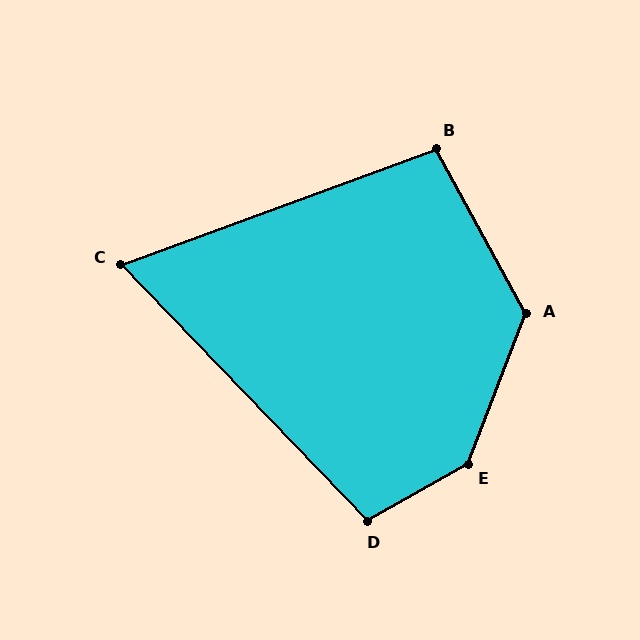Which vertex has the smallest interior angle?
C, at approximately 66 degrees.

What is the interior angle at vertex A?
Approximately 130 degrees (obtuse).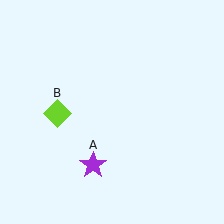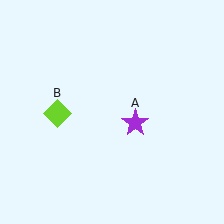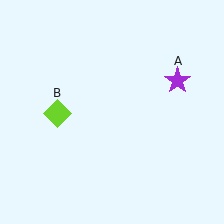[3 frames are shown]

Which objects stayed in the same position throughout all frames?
Lime diamond (object B) remained stationary.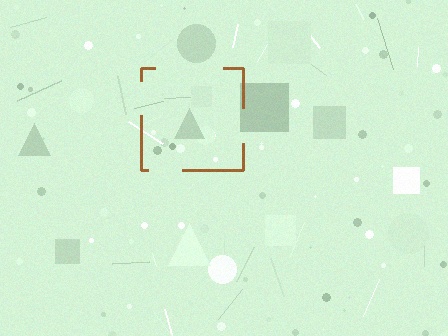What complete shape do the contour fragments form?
The contour fragments form a square.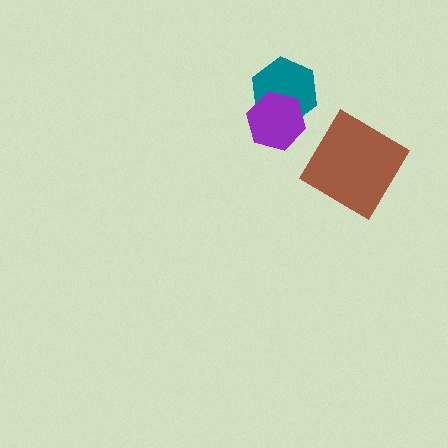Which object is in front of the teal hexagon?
The purple hexagon is in front of the teal hexagon.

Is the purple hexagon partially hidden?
No, no other shape covers it.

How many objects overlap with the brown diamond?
0 objects overlap with the brown diamond.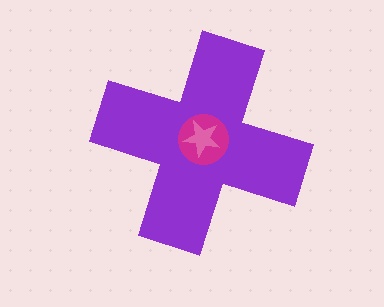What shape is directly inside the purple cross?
The magenta circle.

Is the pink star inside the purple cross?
Yes.